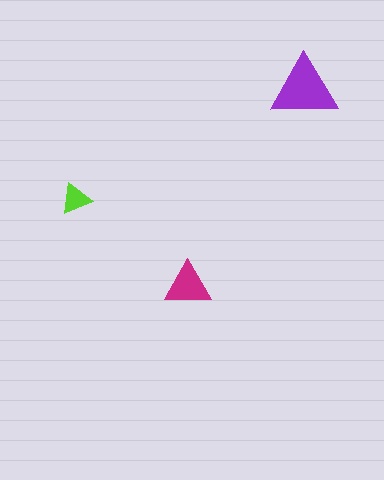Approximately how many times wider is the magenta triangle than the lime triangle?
About 1.5 times wider.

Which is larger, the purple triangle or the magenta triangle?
The purple one.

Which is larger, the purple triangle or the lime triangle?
The purple one.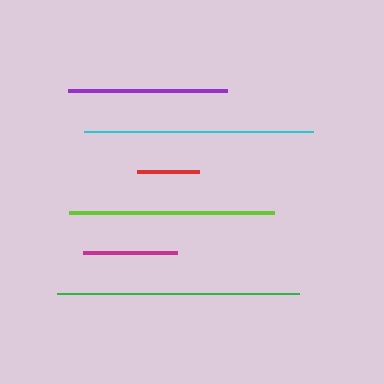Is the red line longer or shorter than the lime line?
The lime line is longer than the red line.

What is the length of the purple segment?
The purple segment is approximately 159 pixels long.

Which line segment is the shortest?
The red line is the shortest at approximately 62 pixels.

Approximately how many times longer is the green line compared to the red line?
The green line is approximately 3.9 times the length of the red line.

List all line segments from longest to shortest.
From longest to shortest: green, cyan, lime, purple, magenta, red.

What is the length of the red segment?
The red segment is approximately 62 pixels long.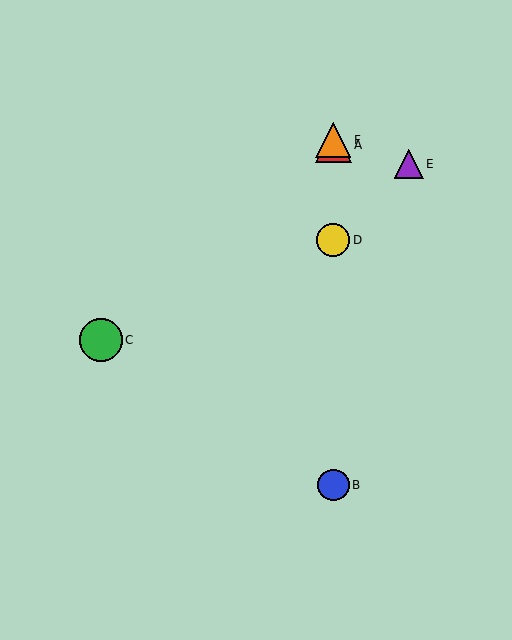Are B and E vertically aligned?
No, B is at x≈333 and E is at x≈409.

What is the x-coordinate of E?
Object E is at x≈409.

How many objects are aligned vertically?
4 objects (A, B, D, F) are aligned vertically.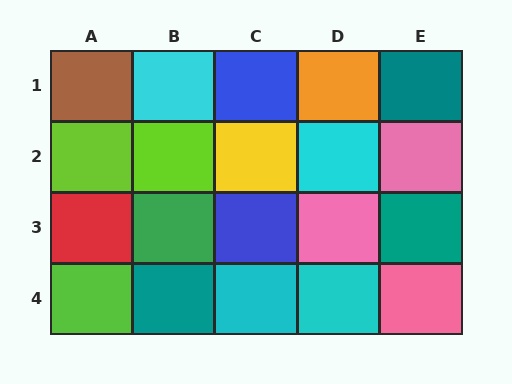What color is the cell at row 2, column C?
Yellow.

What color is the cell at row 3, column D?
Pink.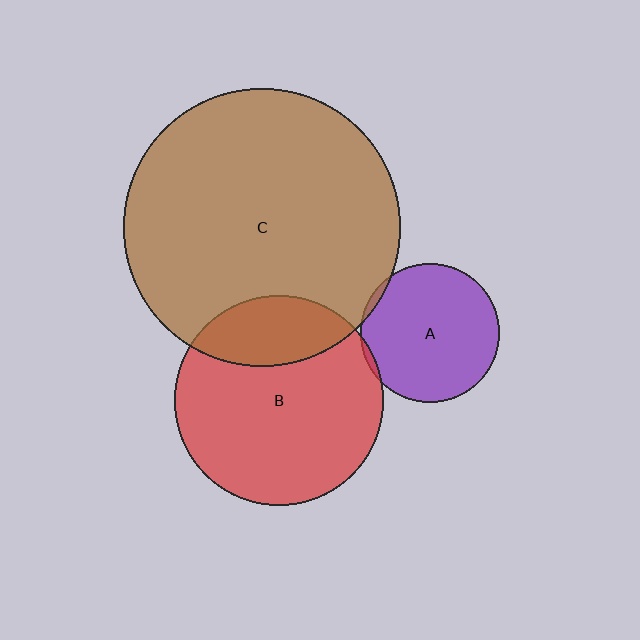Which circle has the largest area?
Circle C (brown).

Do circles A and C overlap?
Yes.